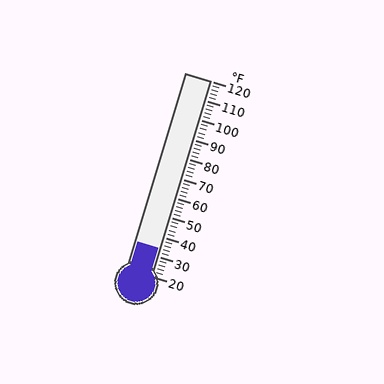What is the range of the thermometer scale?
The thermometer scale ranges from 20°F to 120°F.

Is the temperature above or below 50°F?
The temperature is below 50°F.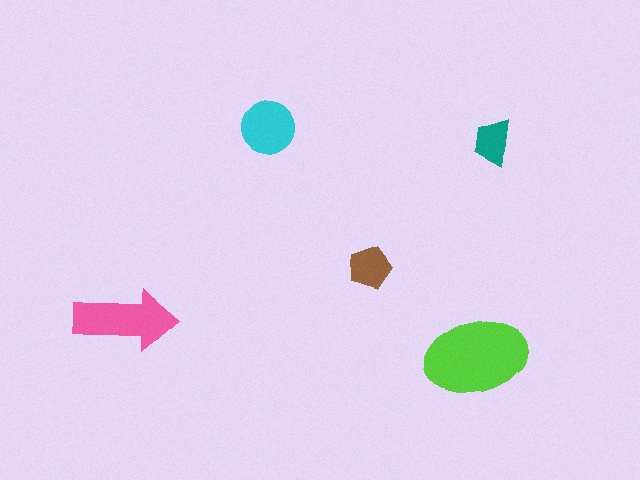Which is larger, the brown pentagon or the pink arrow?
The pink arrow.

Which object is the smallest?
The teal trapezoid.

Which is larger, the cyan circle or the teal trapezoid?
The cyan circle.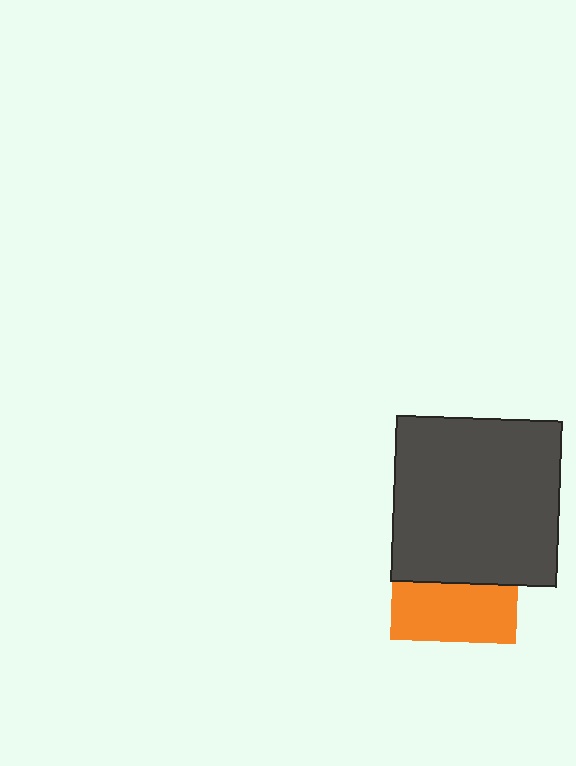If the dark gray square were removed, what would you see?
You would see the complete orange square.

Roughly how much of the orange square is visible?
About half of it is visible (roughly 47%).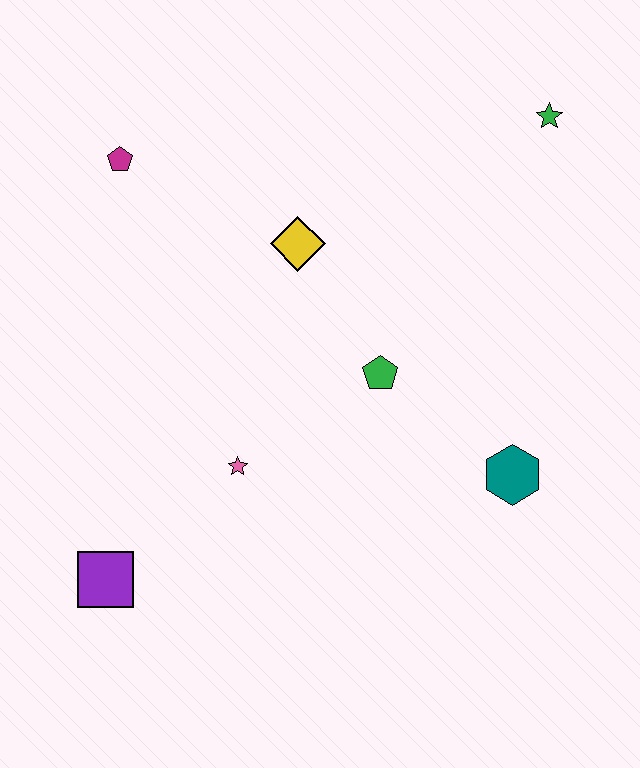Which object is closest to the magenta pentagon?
The yellow diamond is closest to the magenta pentagon.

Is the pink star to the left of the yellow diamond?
Yes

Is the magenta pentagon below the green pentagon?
No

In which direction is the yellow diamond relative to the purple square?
The yellow diamond is above the purple square.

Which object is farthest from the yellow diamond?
The purple square is farthest from the yellow diamond.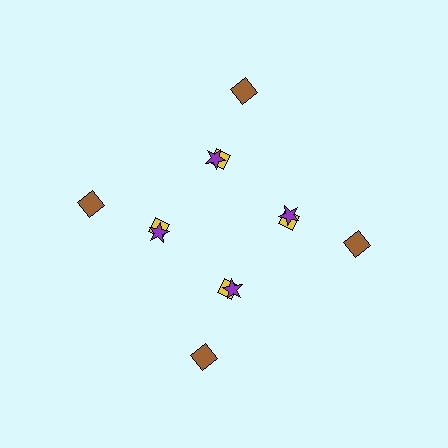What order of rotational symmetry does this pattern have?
This pattern has 4-fold rotational symmetry.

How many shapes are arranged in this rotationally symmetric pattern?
There are 12 shapes, arranged in 4 groups of 3.